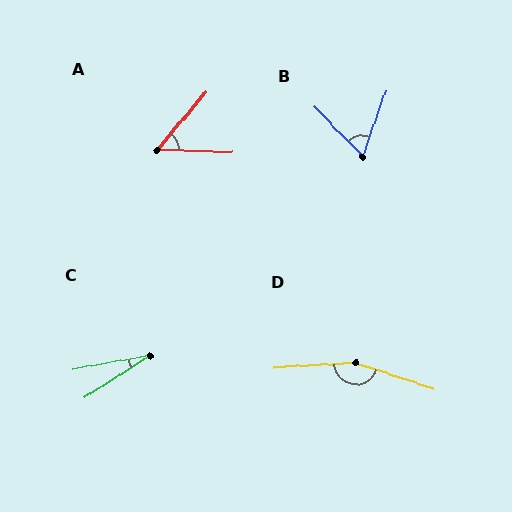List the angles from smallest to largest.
C (22°), A (51°), B (64°), D (158°).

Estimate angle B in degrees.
Approximately 64 degrees.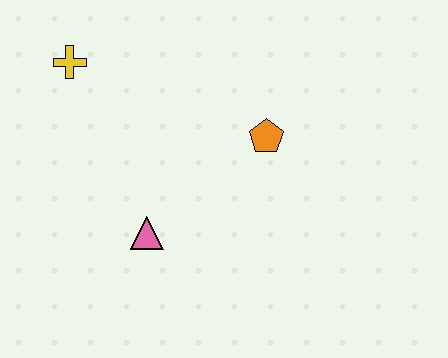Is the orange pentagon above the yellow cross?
No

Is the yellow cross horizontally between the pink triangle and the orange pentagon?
No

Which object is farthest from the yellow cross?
The orange pentagon is farthest from the yellow cross.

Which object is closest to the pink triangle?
The orange pentagon is closest to the pink triangle.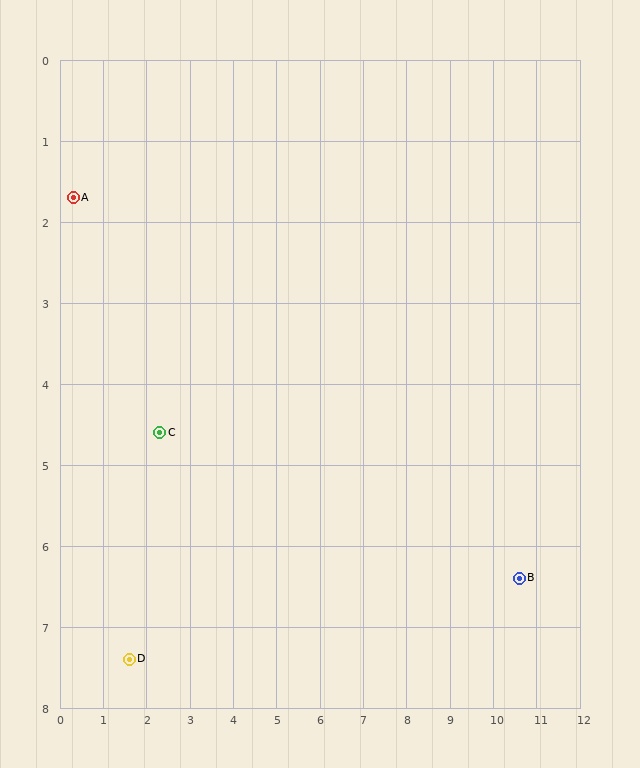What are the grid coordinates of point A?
Point A is at approximately (0.3, 1.7).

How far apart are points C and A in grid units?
Points C and A are about 3.5 grid units apart.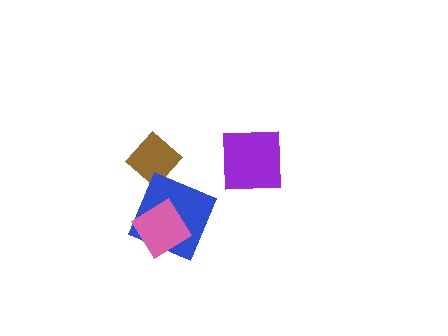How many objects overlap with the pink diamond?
1 object overlaps with the pink diamond.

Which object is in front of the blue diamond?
The pink diamond is in front of the blue diamond.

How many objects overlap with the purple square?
0 objects overlap with the purple square.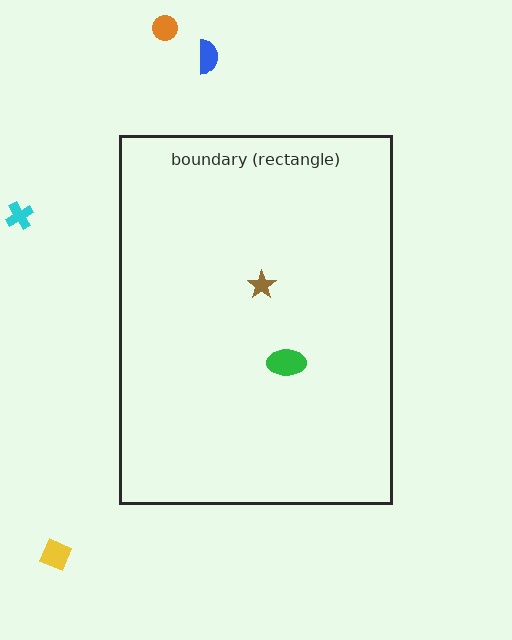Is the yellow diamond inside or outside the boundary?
Outside.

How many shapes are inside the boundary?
2 inside, 4 outside.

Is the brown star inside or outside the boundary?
Inside.